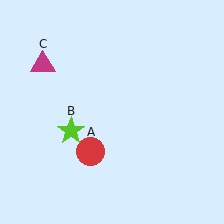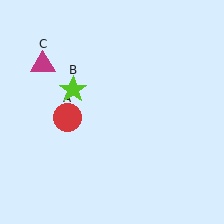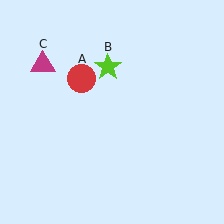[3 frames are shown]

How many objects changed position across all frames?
2 objects changed position: red circle (object A), lime star (object B).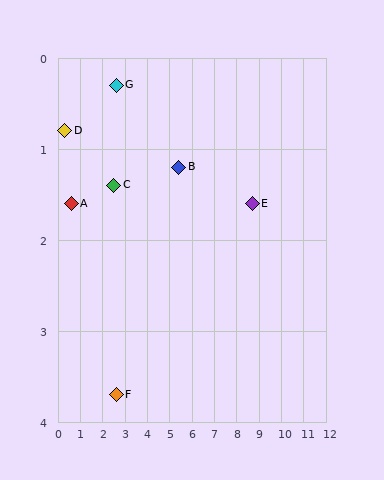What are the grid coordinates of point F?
Point F is at approximately (2.6, 3.7).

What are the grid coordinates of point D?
Point D is at approximately (0.3, 0.8).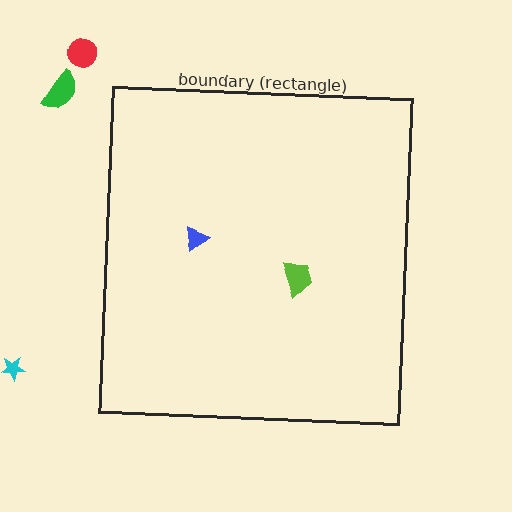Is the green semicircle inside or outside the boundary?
Outside.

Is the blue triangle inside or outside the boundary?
Inside.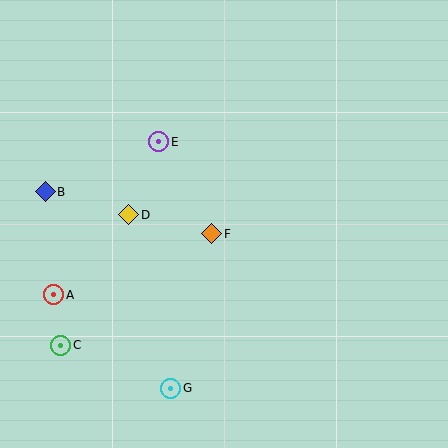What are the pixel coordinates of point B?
Point B is at (45, 192).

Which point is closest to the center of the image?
Point F at (212, 234) is closest to the center.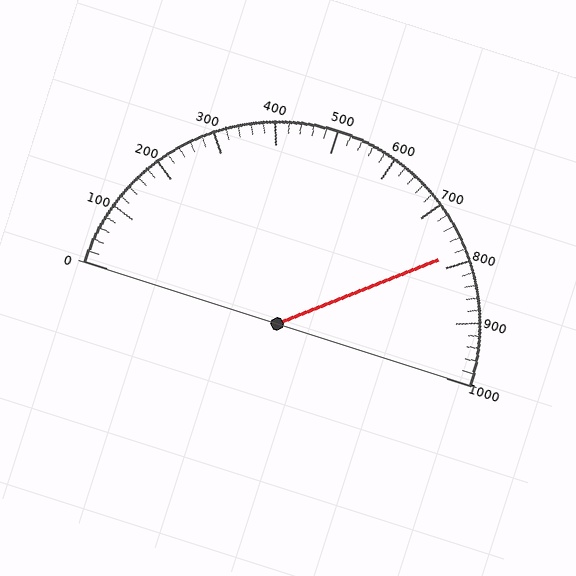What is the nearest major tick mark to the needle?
The nearest major tick mark is 800.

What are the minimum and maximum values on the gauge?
The gauge ranges from 0 to 1000.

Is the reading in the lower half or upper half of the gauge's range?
The reading is in the upper half of the range (0 to 1000).